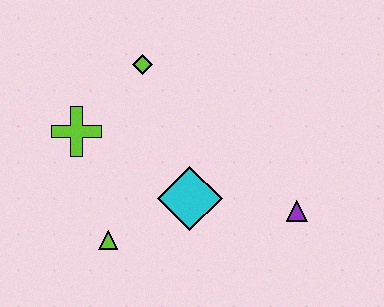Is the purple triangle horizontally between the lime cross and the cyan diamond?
No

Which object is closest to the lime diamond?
The lime cross is closest to the lime diamond.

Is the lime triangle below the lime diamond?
Yes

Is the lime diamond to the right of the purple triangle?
No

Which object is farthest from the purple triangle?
The lime cross is farthest from the purple triangle.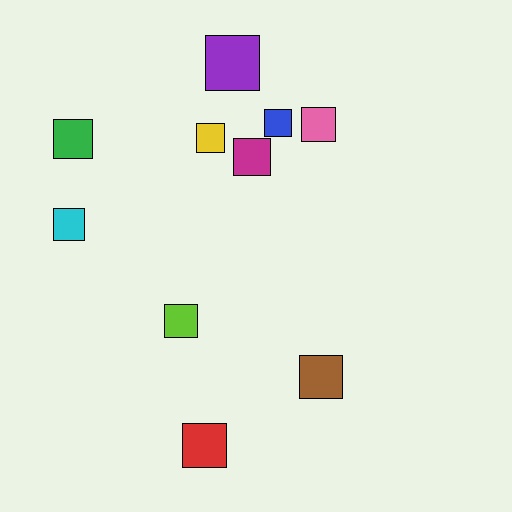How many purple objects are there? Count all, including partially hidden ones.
There is 1 purple object.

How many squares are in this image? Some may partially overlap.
There are 10 squares.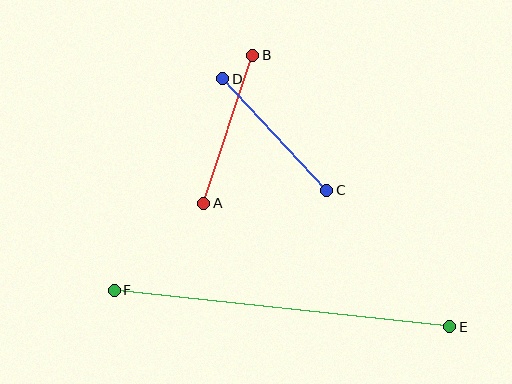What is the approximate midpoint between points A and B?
The midpoint is at approximately (228, 129) pixels.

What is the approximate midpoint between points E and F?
The midpoint is at approximately (282, 308) pixels.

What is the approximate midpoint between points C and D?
The midpoint is at approximately (275, 134) pixels.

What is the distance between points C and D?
The distance is approximately 153 pixels.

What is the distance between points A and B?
The distance is approximately 156 pixels.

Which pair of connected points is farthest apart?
Points E and F are farthest apart.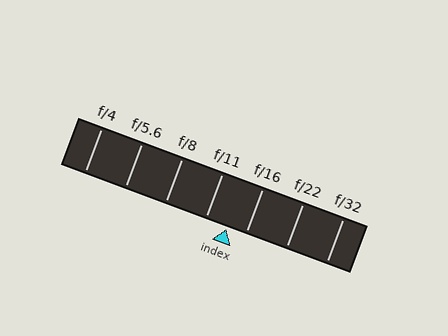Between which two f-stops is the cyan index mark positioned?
The index mark is between f/11 and f/16.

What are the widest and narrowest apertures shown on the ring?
The widest aperture shown is f/4 and the narrowest is f/32.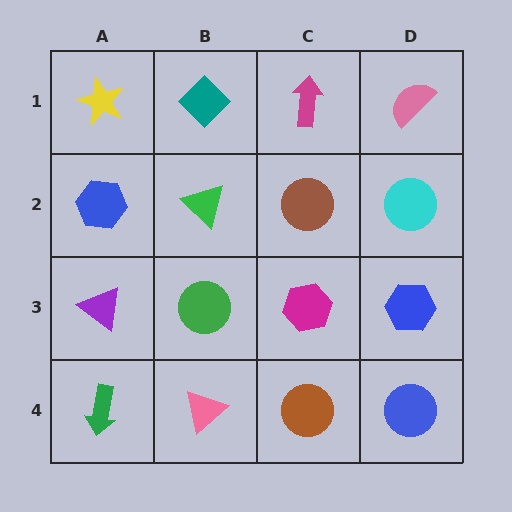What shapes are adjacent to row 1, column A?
A blue hexagon (row 2, column A), a teal diamond (row 1, column B).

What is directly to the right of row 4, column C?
A blue circle.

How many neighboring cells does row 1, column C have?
3.